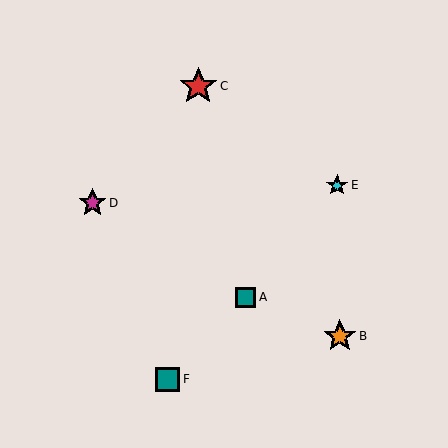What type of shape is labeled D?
Shape D is a magenta star.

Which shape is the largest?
The red star (labeled C) is the largest.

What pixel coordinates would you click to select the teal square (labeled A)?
Click at (246, 297) to select the teal square A.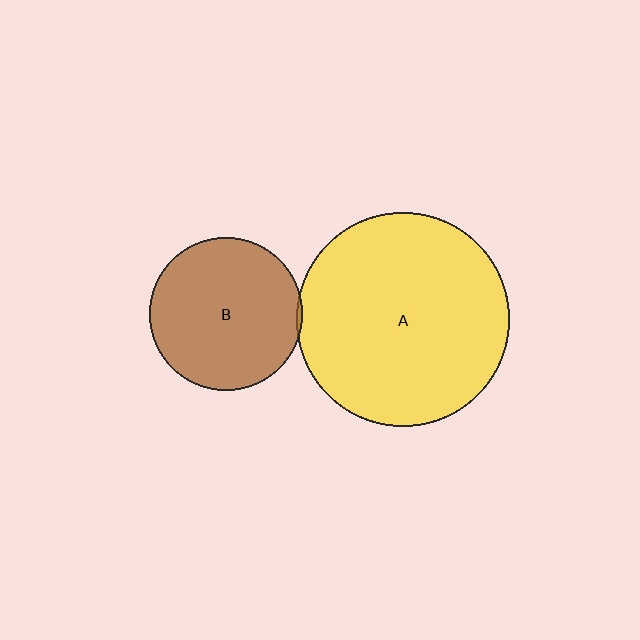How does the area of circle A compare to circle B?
Approximately 1.9 times.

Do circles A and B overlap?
Yes.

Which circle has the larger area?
Circle A (yellow).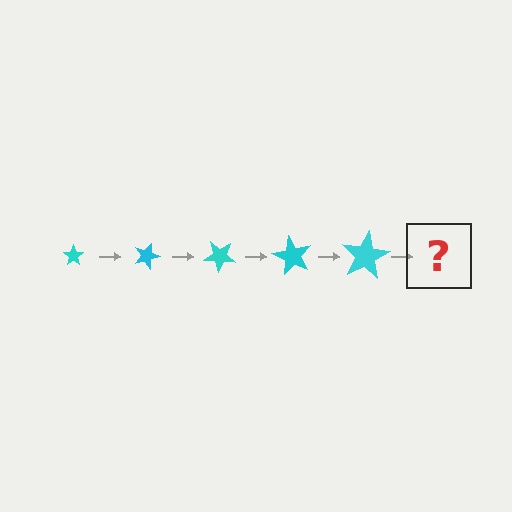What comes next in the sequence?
The next element should be a star, larger than the previous one and rotated 100 degrees from the start.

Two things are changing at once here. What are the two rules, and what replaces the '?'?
The two rules are that the star grows larger each step and it rotates 20 degrees each step. The '?' should be a star, larger than the previous one and rotated 100 degrees from the start.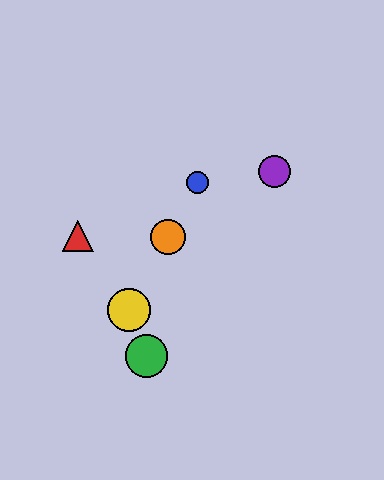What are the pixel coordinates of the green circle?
The green circle is at (147, 356).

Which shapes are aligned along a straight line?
The blue circle, the yellow circle, the orange circle are aligned along a straight line.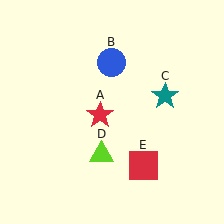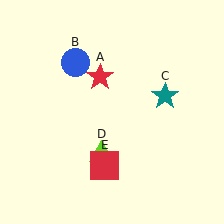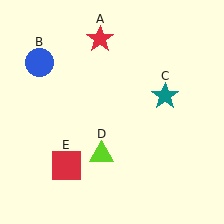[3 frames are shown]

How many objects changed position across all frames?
3 objects changed position: red star (object A), blue circle (object B), red square (object E).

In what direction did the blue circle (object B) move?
The blue circle (object B) moved left.